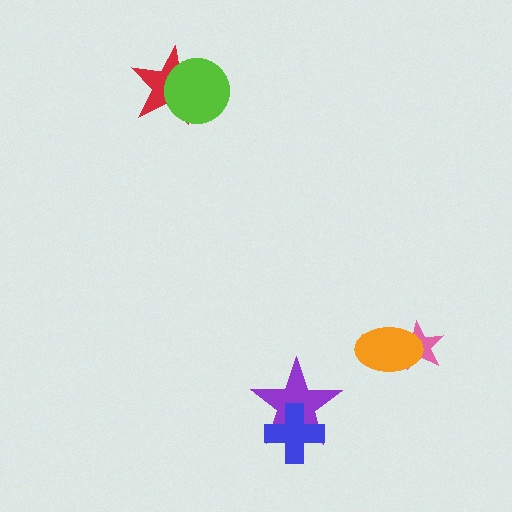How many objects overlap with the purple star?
1 object overlaps with the purple star.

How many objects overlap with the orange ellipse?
1 object overlaps with the orange ellipse.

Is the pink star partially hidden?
Yes, it is partially covered by another shape.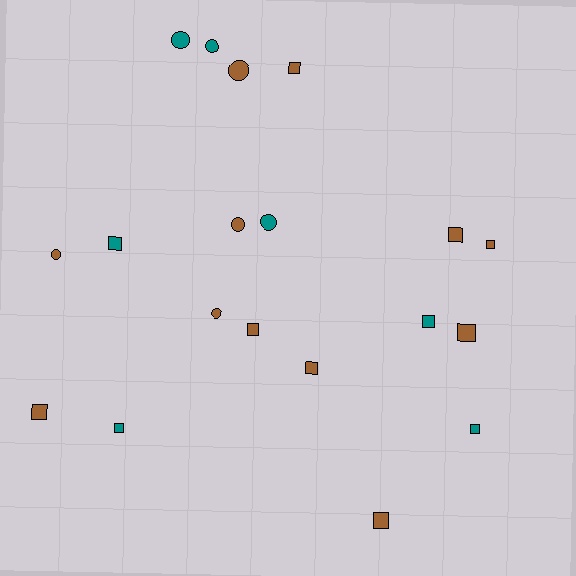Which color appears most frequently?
Brown, with 12 objects.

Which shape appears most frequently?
Square, with 12 objects.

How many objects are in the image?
There are 19 objects.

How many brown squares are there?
There are 8 brown squares.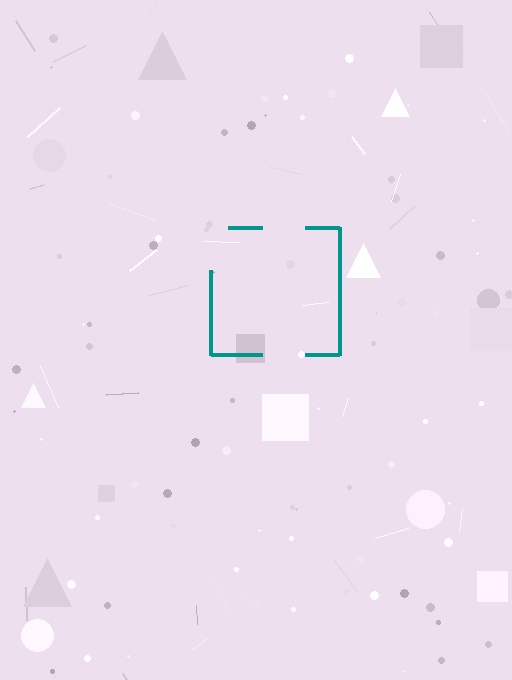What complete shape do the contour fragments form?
The contour fragments form a square.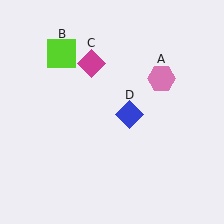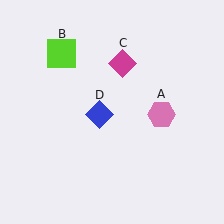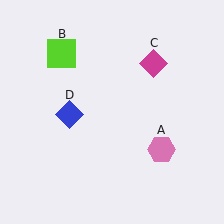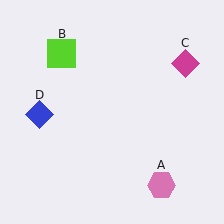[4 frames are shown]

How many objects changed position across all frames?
3 objects changed position: pink hexagon (object A), magenta diamond (object C), blue diamond (object D).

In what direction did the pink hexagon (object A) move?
The pink hexagon (object A) moved down.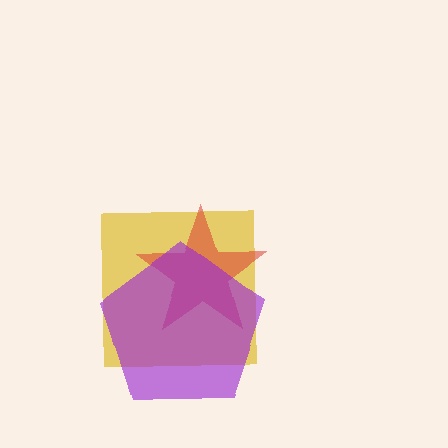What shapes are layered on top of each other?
The layered shapes are: a yellow square, a red star, a purple pentagon.